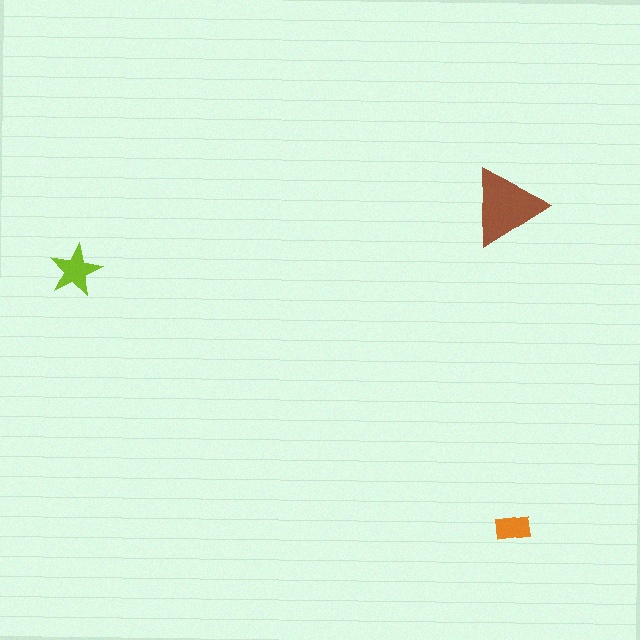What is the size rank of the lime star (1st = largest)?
2nd.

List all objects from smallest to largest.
The orange rectangle, the lime star, the brown triangle.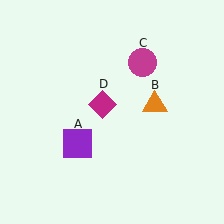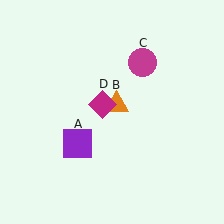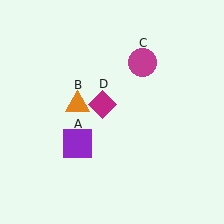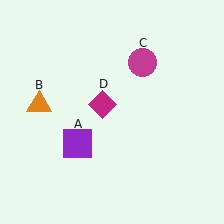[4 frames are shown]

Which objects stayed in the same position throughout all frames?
Purple square (object A) and magenta circle (object C) and magenta diamond (object D) remained stationary.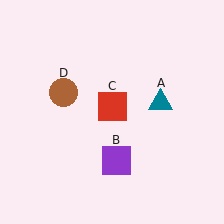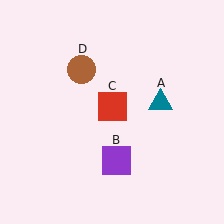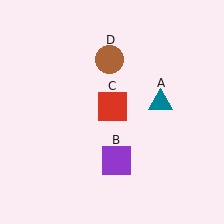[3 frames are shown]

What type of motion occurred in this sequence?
The brown circle (object D) rotated clockwise around the center of the scene.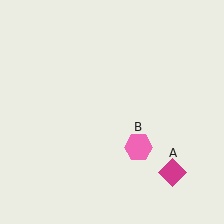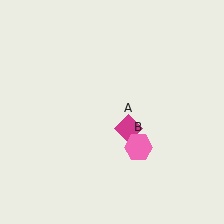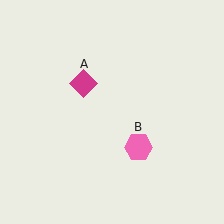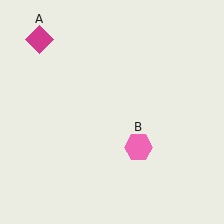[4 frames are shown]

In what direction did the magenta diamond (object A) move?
The magenta diamond (object A) moved up and to the left.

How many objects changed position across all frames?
1 object changed position: magenta diamond (object A).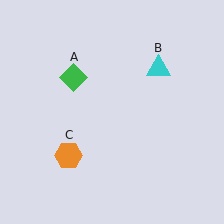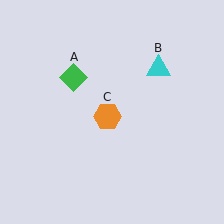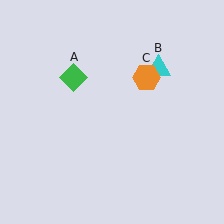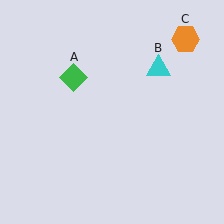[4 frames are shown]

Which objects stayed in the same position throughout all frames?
Green diamond (object A) and cyan triangle (object B) remained stationary.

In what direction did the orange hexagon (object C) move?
The orange hexagon (object C) moved up and to the right.